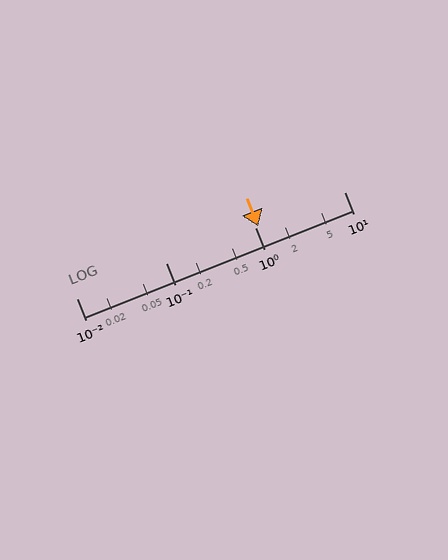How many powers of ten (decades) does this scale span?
The scale spans 3 decades, from 0.01 to 10.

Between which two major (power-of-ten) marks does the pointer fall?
The pointer is between 1 and 10.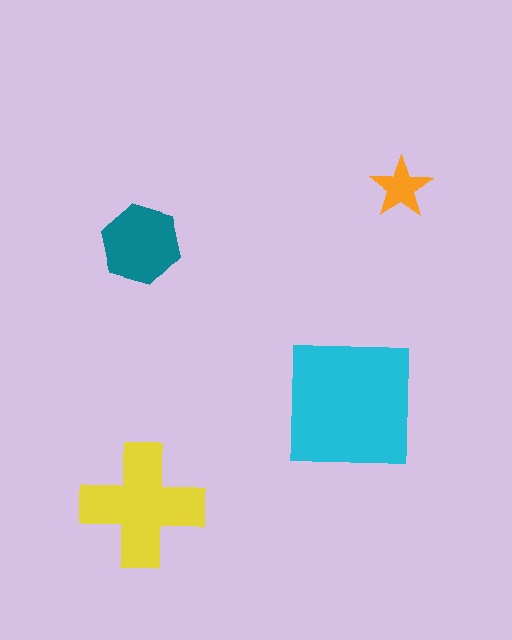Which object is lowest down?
The yellow cross is bottommost.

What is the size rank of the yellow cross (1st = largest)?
2nd.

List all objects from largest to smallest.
The cyan square, the yellow cross, the teal hexagon, the orange star.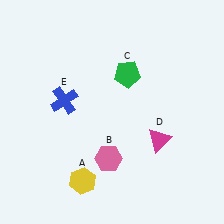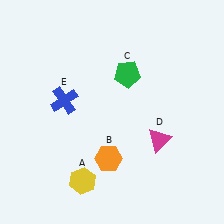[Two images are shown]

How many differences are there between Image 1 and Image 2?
There is 1 difference between the two images.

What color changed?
The hexagon (B) changed from pink in Image 1 to orange in Image 2.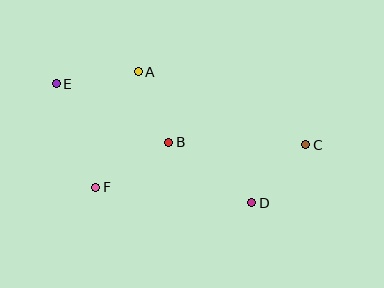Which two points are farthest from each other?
Points C and E are farthest from each other.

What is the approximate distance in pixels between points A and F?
The distance between A and F is approximately 123 pixels.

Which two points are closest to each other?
Points A and B are closest to each other.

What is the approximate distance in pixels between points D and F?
The distance between D and F is approximately 157 pixels.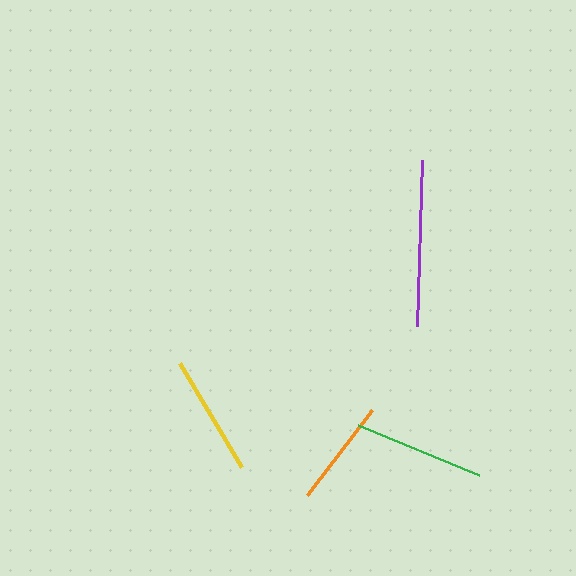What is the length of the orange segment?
The orange segment is approximately 107 pixels long.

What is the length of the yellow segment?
The yellow segment is approximately 122 pixels long.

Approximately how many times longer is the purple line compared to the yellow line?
The purple line is approximately 1.4 times the length of the yellow line.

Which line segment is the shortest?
The orange line is the shortest at approximately 107 pixels.